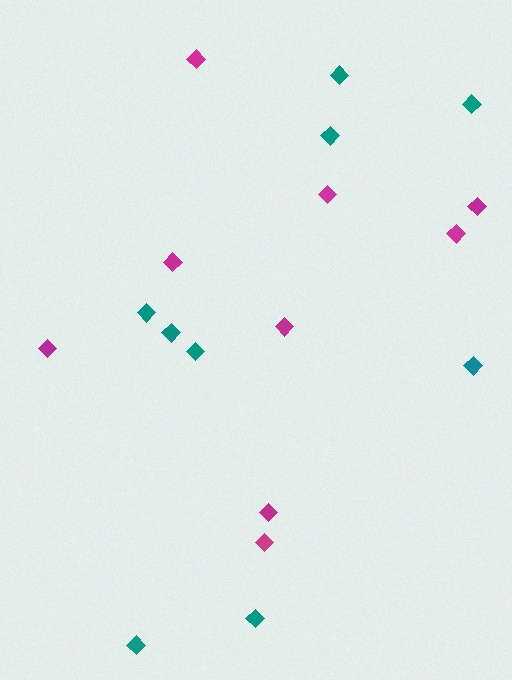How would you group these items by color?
There are 2 groups: one group of magenta diamonds (9) and one group of teal diamonds (9).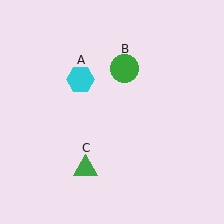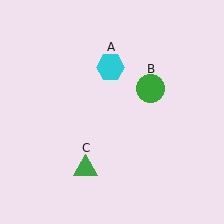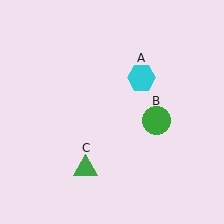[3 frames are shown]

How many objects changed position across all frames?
2 objects changed position: cyan hexagon (object A), green circle (object B).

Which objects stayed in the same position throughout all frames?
Green triangle (object C) remained stationary.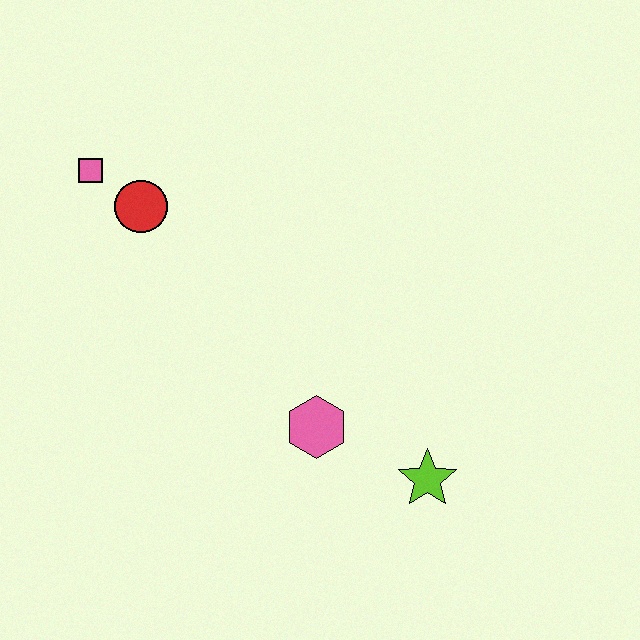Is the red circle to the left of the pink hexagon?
Yes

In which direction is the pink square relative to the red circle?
The pink square is to the left of the red circle.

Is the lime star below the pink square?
Yes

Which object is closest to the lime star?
The pink hexagon is closest to the lime star.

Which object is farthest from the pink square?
The lime star is farthest from the pink square.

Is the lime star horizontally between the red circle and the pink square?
No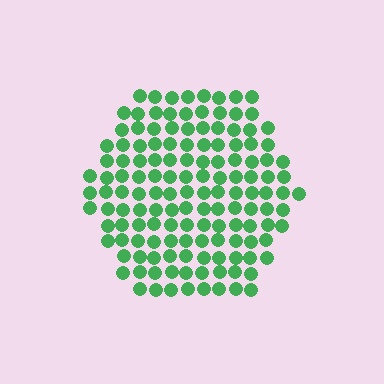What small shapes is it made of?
It is made of small circles.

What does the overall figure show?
The overall figure shows a hexagon.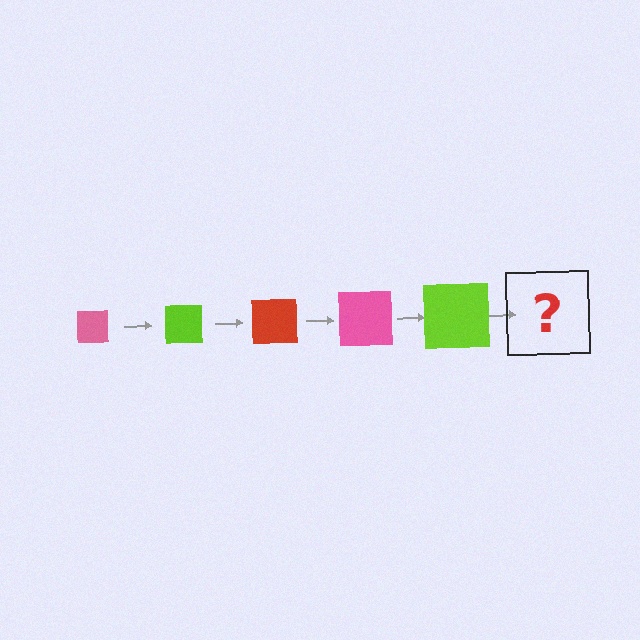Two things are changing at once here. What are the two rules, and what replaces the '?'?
The two rules are that the square grows larger each step and the color cycles through pink, lime, and red. The '?' should be a red square, larger than the previous one.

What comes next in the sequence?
The next element should be a red square, larger than the previous one.